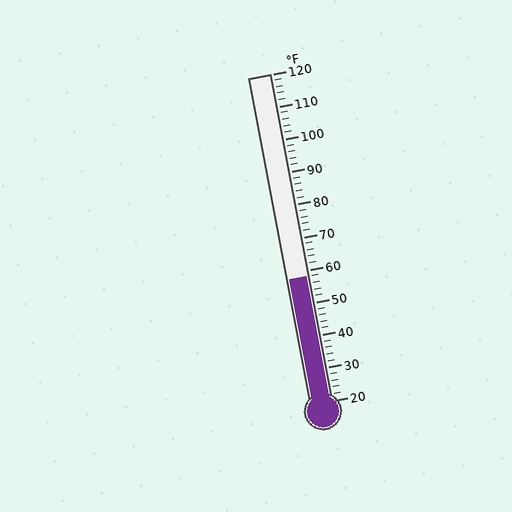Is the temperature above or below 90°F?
The temperature is below 90°F.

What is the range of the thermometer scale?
The thermometer scale ranges from 20°F to 120°F.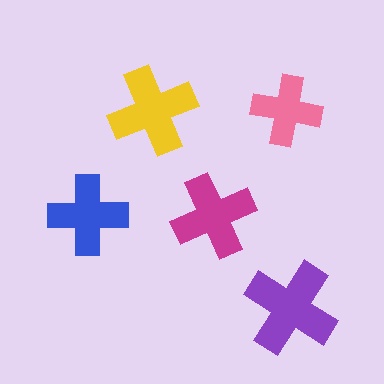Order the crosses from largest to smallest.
the purple one, the yellow one, the magenta one, the blue one, the pink one.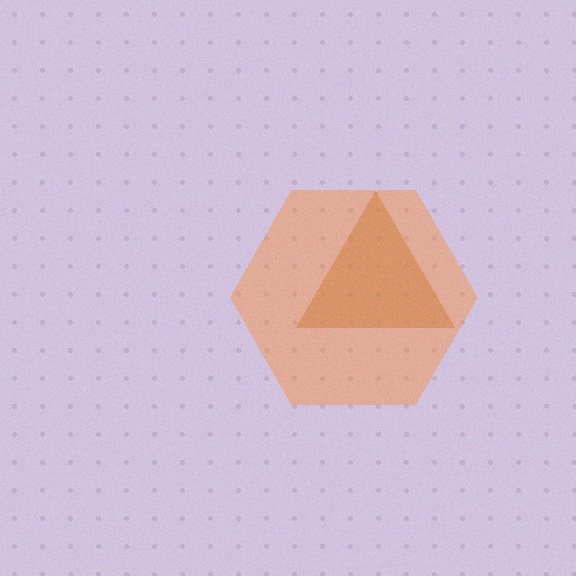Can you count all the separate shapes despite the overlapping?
Yes, there are 2 separate shapes.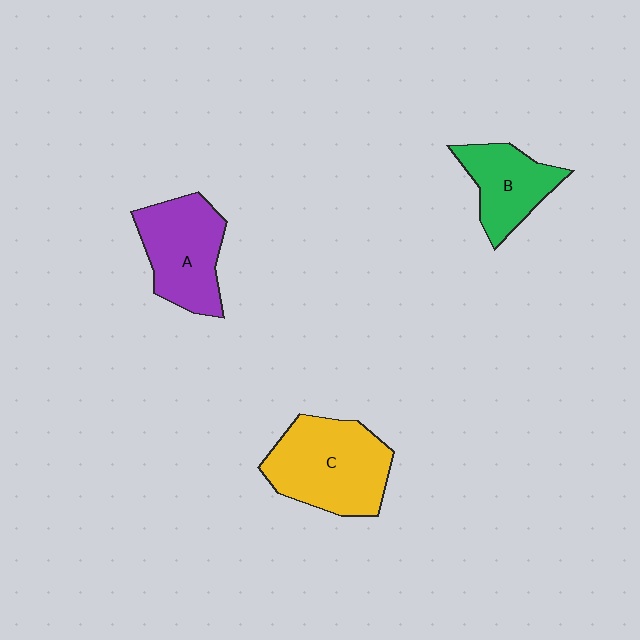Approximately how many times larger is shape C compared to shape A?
Approximately 1.2 times.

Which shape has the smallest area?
Shape B (green).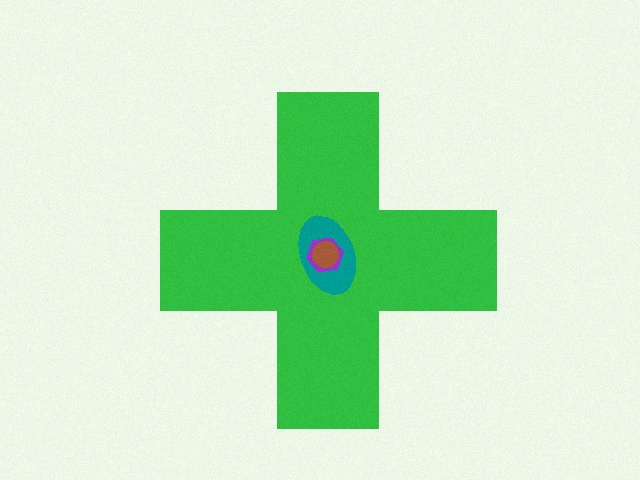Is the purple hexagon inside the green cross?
Yes.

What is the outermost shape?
The green cross.